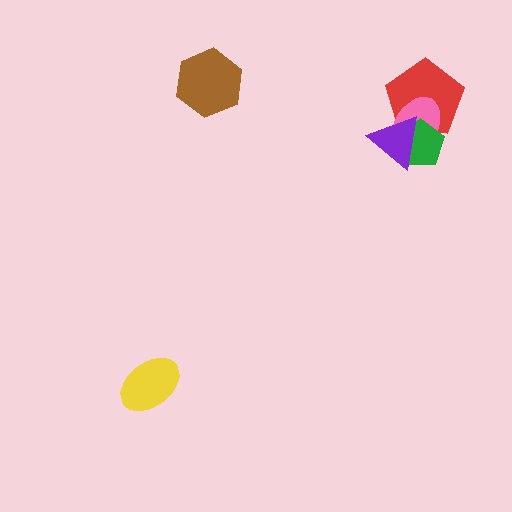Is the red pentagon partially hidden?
Yes, it is partially covered by another shape.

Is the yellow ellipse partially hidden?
No, no other shape covers it.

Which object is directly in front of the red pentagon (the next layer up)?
The pink ellipse is directly in front of the red pentagon.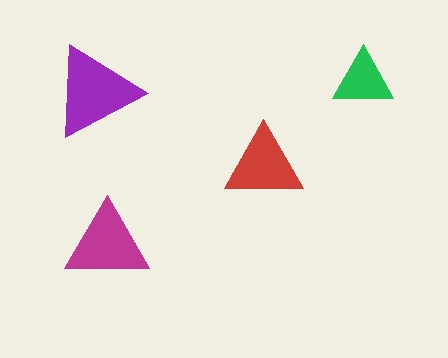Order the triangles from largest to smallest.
the purple one, the magenta one, the red one, the green one.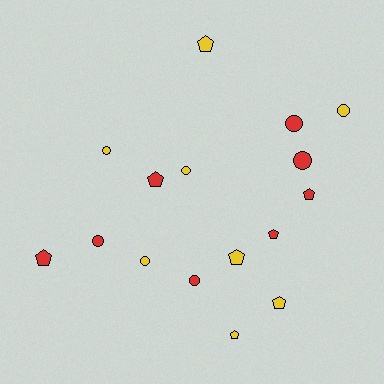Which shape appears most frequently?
Circle, with 8 objects.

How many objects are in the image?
There are 16 objects.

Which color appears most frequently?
Red, with 8 objects.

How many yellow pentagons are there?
There are 4 yellow pentagons.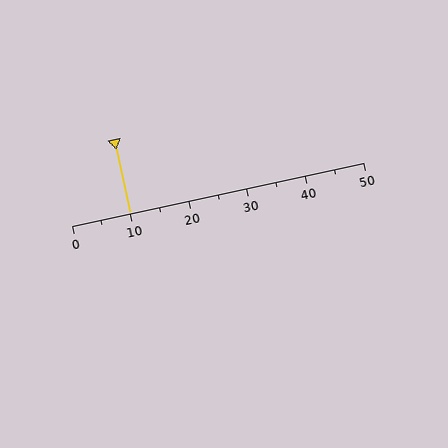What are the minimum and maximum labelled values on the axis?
The axis runs from 0 to 50.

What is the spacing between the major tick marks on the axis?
The major ticks are spaced 10 apart.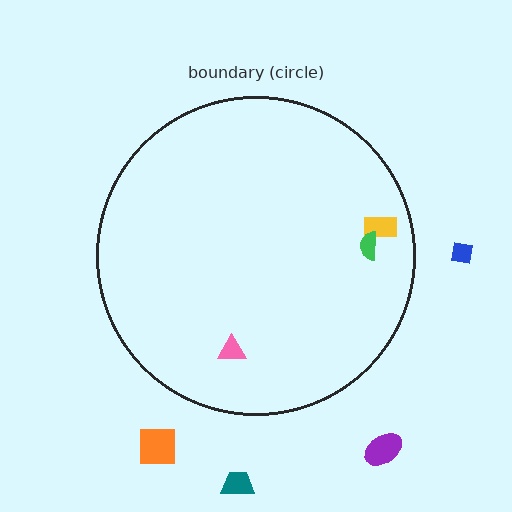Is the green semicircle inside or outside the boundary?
Inside.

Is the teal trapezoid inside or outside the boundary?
Outside.